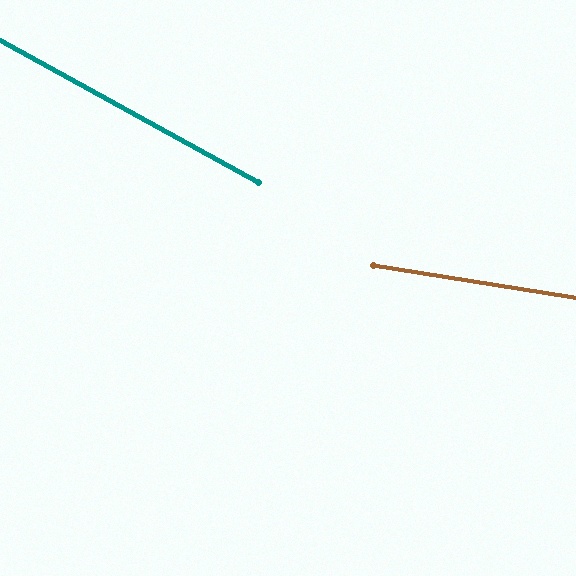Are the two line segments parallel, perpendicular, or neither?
Neither parallel nor perpendicular — they differ by about 20°.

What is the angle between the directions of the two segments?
Approximately 20 degrees.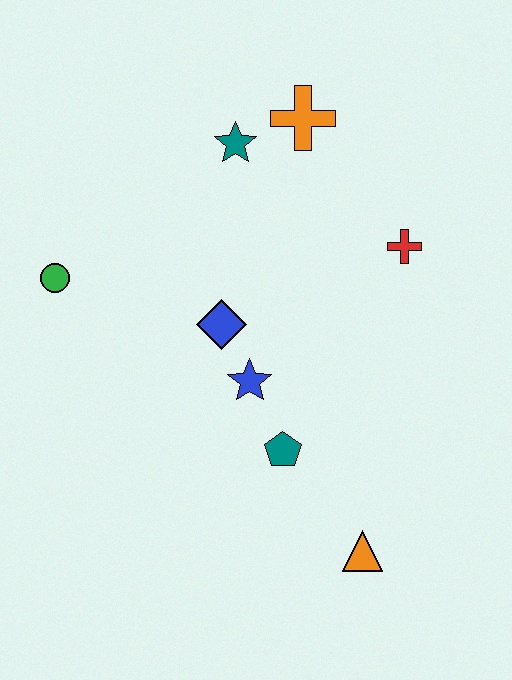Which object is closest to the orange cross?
The teal star is closest to the orange cross.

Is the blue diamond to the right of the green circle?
Yes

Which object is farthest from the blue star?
The orange cross is farthest from the blue star.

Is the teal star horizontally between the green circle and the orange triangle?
Yes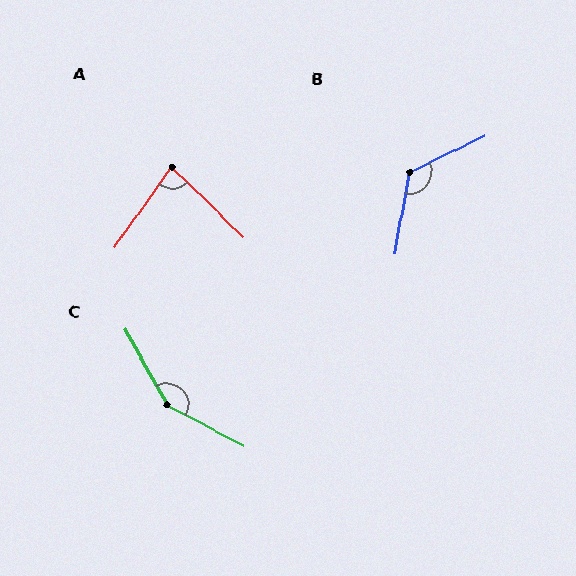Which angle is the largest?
C, at approximately 147 degrees.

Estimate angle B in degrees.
Approximately 126 degrees.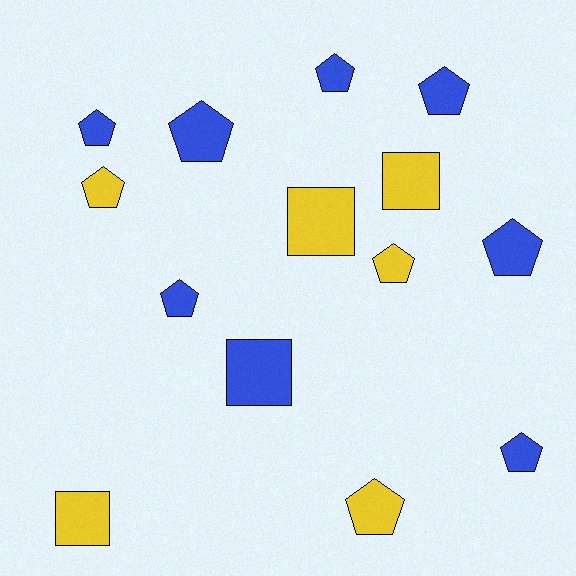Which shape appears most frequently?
Pentagon, with 10 objects.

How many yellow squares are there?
There are 3 yellow squares.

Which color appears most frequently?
Blue, with 8 objects.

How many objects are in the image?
There are 14 objects.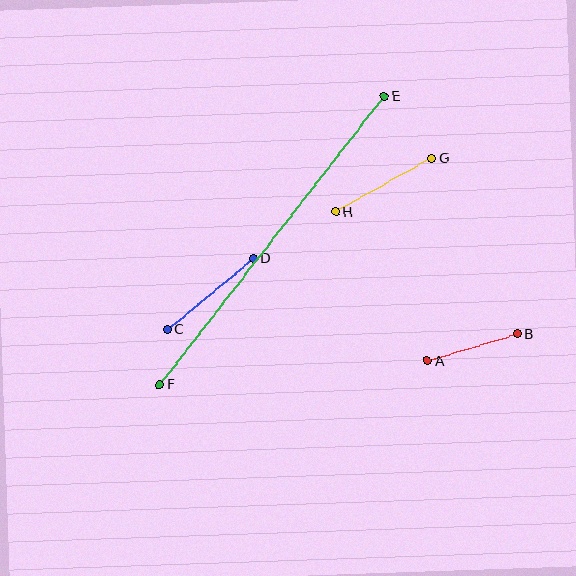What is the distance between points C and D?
The distance is approximately 111 pixels.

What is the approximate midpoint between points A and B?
The midpoint is at approximately (472, 348) pixels.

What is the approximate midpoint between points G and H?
The midpoint is at approximately (384, 185) pixels.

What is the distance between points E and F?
The distance is approximately 365 pixels.